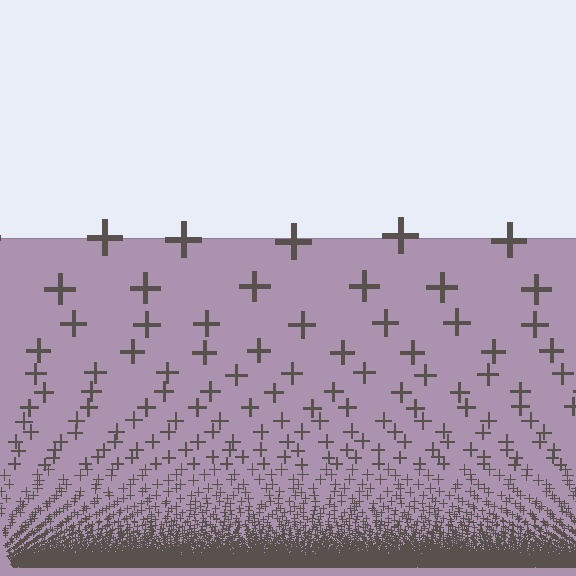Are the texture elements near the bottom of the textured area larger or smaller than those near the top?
Smaller. The gradient is inverted — elements near the bottom are smaller and denser.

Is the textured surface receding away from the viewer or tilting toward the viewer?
The surface appears to tilt toward the viewer. Texture elements get larger and sparser toward the top.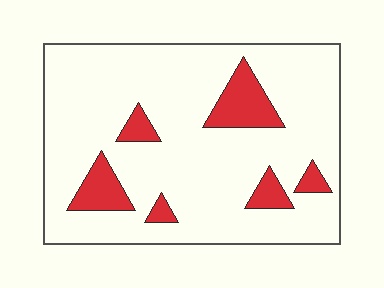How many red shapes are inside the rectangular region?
6.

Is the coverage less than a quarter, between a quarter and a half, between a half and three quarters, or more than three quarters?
Less than a quarter.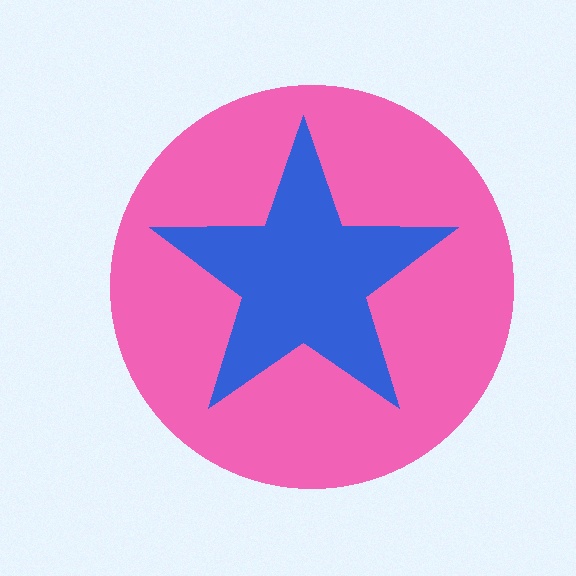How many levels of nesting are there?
2.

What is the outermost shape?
The pink circle.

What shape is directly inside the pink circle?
The blue star.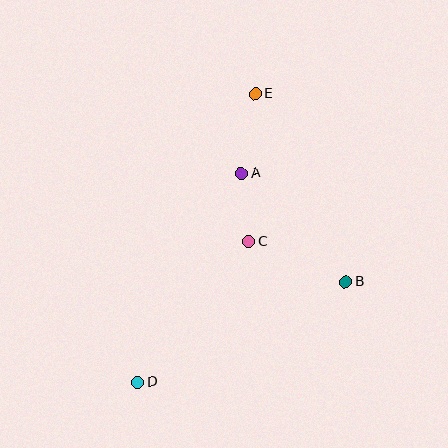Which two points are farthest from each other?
Points D and E are farthest from each other.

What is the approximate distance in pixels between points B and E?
The distance between B and E is approximately 208 pixels.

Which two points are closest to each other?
Points A and C are closest to each other.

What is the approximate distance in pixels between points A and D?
The distance between A and D is approximately 233 pixels.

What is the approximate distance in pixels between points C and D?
The distance between C and D is approximately 179 pixels.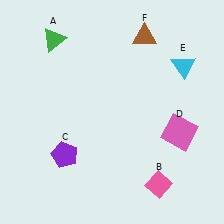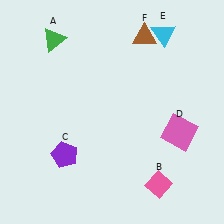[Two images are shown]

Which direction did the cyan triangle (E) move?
The cyan triangle (E) moved up.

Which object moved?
The cyan triangle (E) moved up.